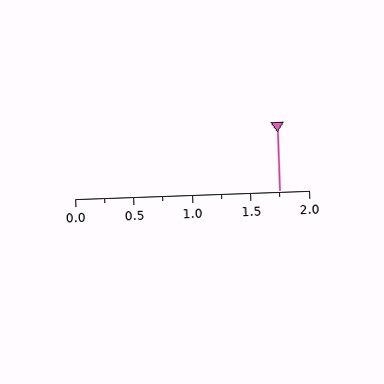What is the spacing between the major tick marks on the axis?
The major ticks are spaced 0.5 apart.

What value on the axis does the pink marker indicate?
The marker indicates approximately 1.75.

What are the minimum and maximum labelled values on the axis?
The axis runs from 0.0 to 2.0.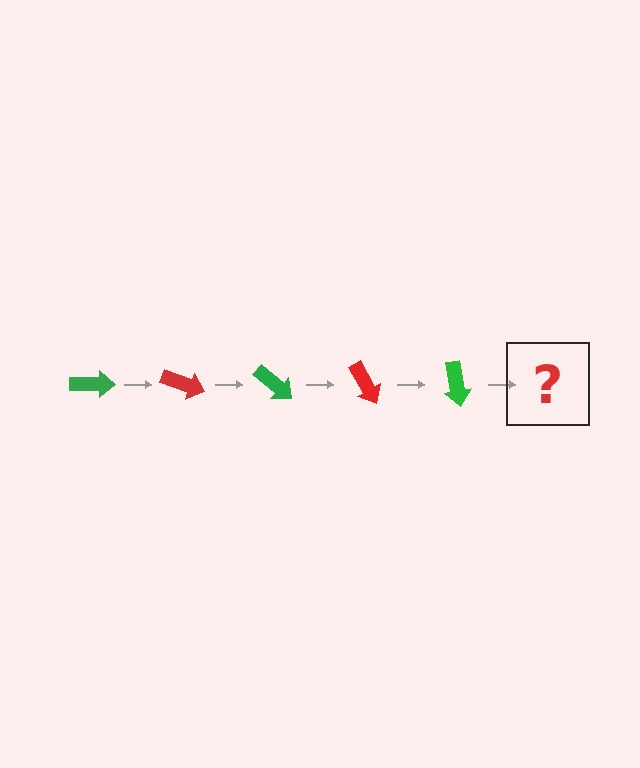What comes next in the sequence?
The next element should be a red arrow, rotated 100 degrees from the start.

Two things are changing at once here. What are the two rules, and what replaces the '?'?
The two rules are that it rotates 20 degrees each step and the color cycles through green and red. The '?' should be a red arrow, rotated 100 degrees from the start.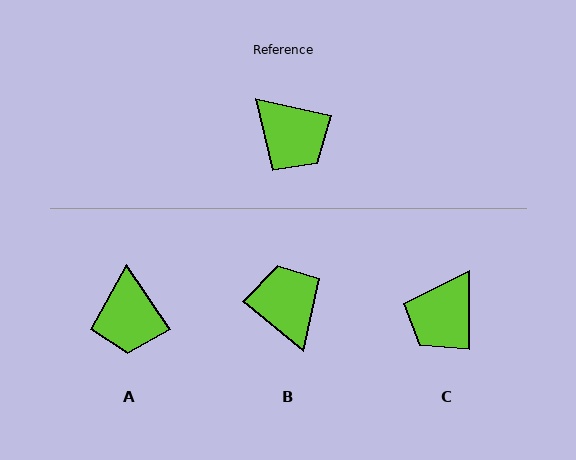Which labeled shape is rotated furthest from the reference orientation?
B, about 154 degrees away.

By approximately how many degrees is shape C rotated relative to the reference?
Approximately 77 degrees clockwise.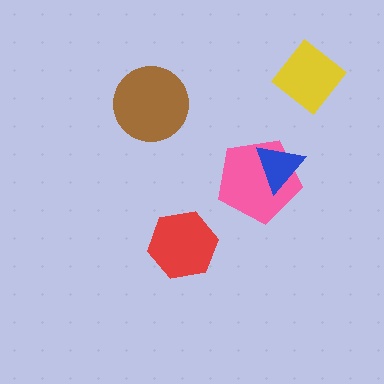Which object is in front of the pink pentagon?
The blue triangle is in front of the pink pentagon.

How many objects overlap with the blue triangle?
1 object overlaps with the blue triangle.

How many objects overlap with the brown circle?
0 objects overlap with the brown circle.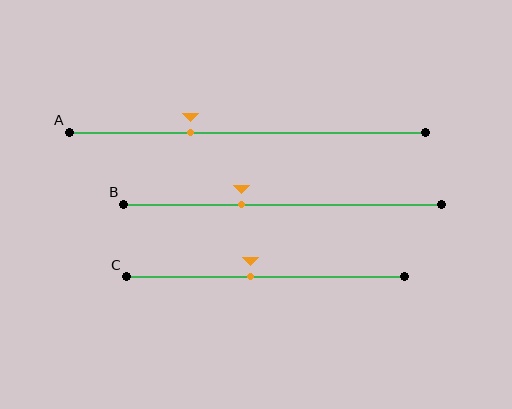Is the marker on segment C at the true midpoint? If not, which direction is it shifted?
No, the marker on segment C is shifted to the left by about 5% of the segment length.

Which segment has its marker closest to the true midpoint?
Segment C has its marker closest to the true midpoint.